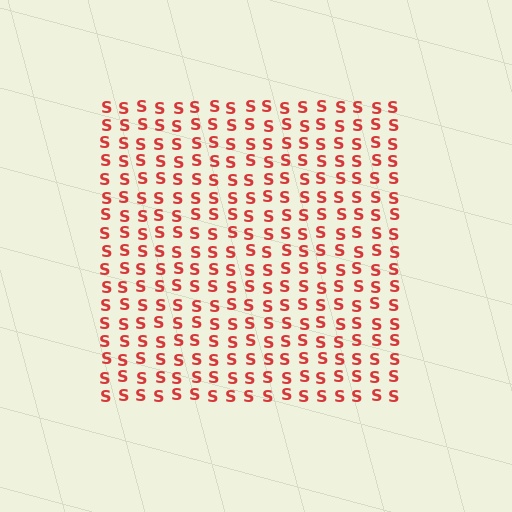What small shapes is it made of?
It is made of small letter S's.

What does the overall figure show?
The overall figure shows a square.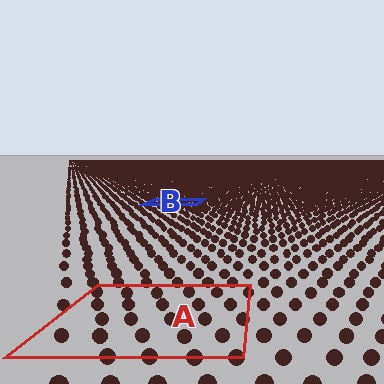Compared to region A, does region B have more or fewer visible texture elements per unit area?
Region B has more texture elements per unit area — they are packed more densely because it is farther away.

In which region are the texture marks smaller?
The texture marks are smaller in region B, because it is farther away.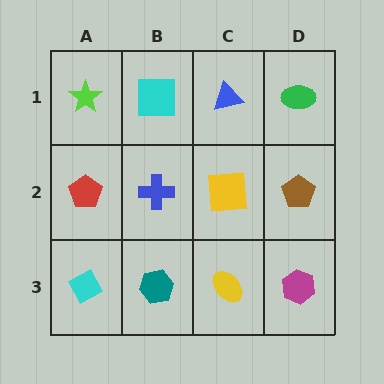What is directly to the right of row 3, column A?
A teal hexagon.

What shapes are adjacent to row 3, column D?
A brown pentagon (row 2, column D), a yellow ellipse (row 3, column C).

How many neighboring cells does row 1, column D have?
2.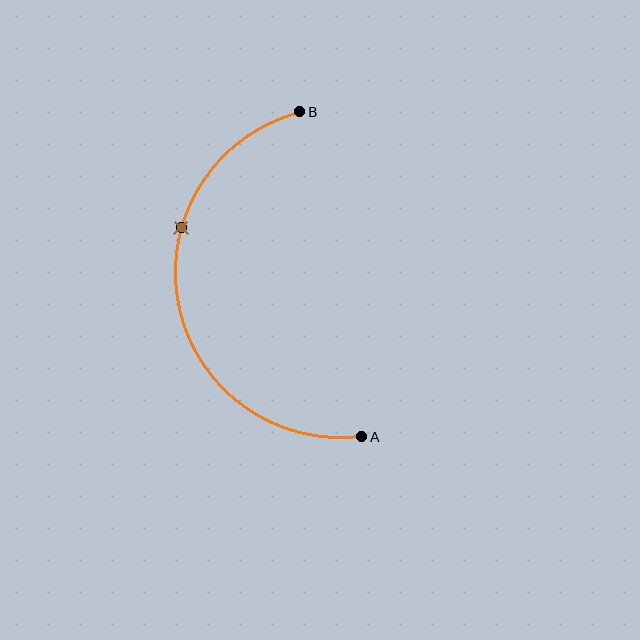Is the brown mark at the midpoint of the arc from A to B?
No. The brown mark lies on the arc but is closer to endpoint B. The arc midpoint would be at the point on the curve equidistant along the arc from both A and B.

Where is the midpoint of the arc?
The arc midpoint is the point on the curve farthest from the straight line joining A and B. It sits to the left of that line.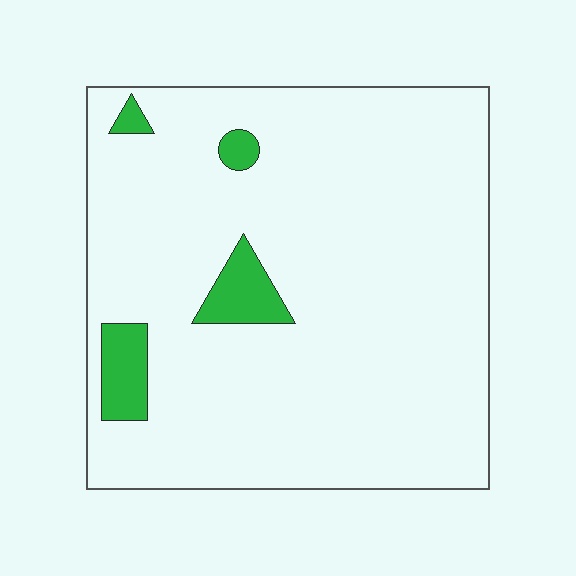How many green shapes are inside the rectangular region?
4.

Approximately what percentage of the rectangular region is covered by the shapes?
Approximately 5%.